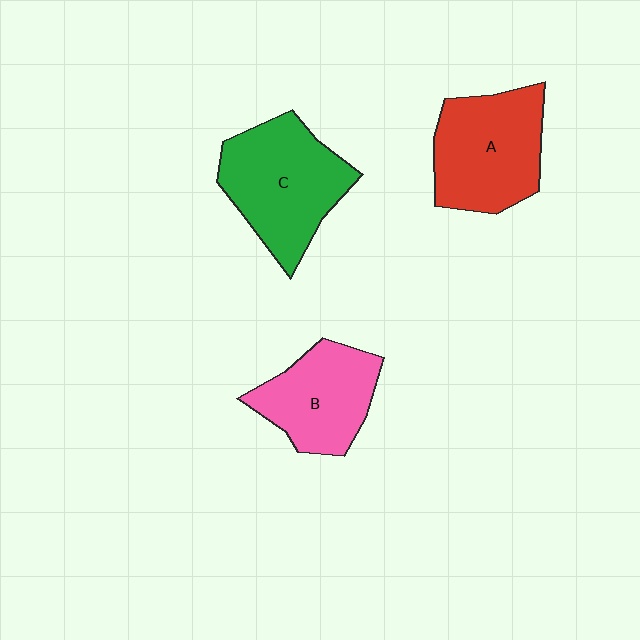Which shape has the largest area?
Shape C (green).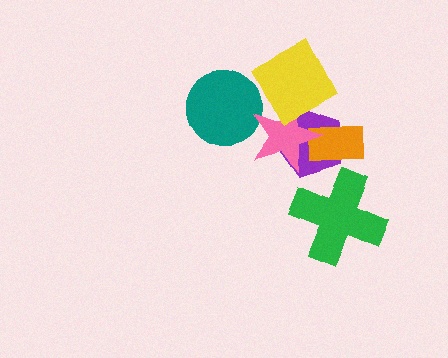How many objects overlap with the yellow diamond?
2 objects overlap with the yellow diamond.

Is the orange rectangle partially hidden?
Yes, it is partially covered by another shape.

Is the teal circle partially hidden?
Yes, it is partially covered by another shape.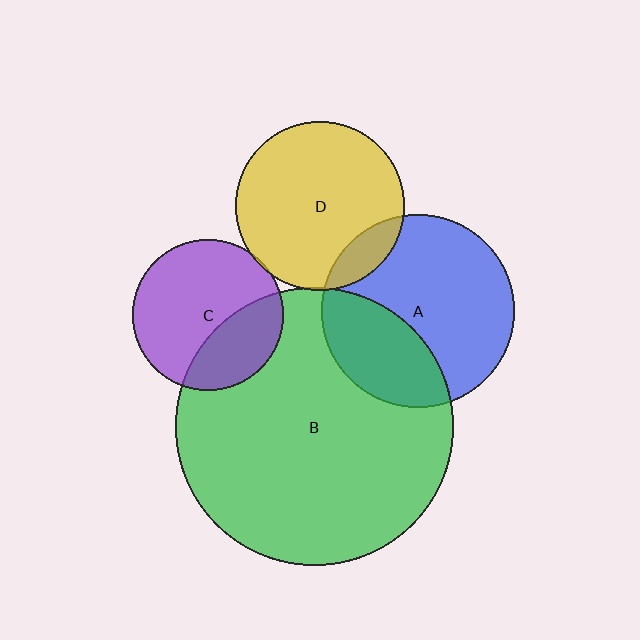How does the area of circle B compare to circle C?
Approximately 3.4 times.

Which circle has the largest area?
Circle B (green).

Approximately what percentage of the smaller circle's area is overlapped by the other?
Approximately 5%.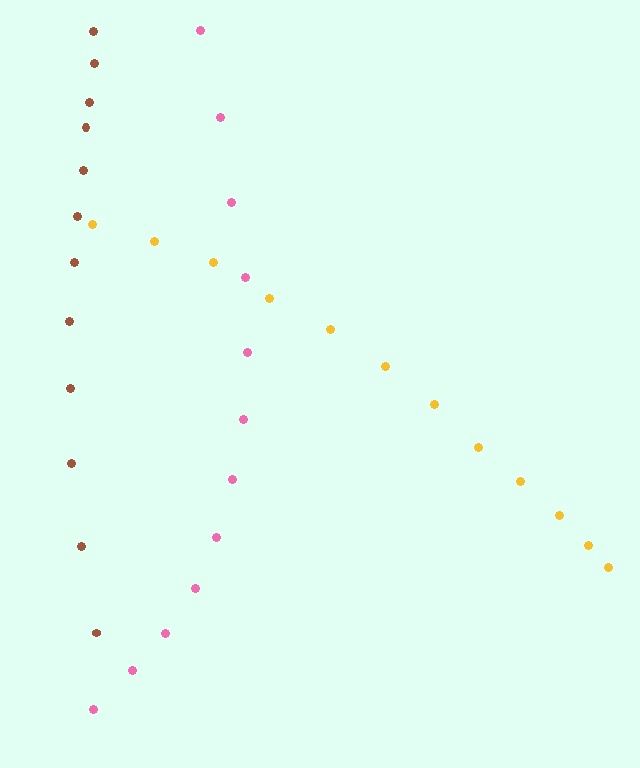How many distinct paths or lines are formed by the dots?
There are 3 distinct paths.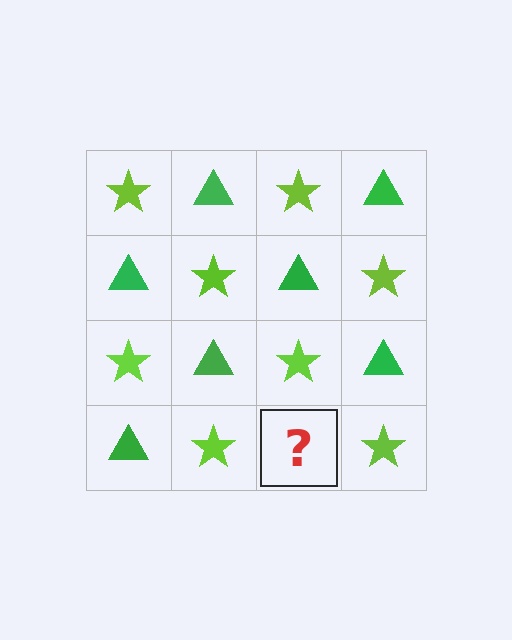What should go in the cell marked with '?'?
The missing cell should contain a green triangle.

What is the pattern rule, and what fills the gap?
The rule is that it alternates lime star and green triangle in a checkerboard pattern. The gap should be filled with a green triangle.